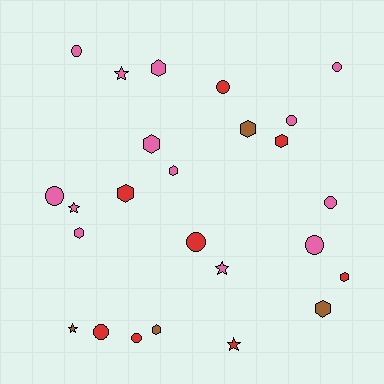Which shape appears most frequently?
Circle, with 10 objects.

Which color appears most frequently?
Pink, with 13 objects.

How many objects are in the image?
There are 25 objects.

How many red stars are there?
There is 1 red star.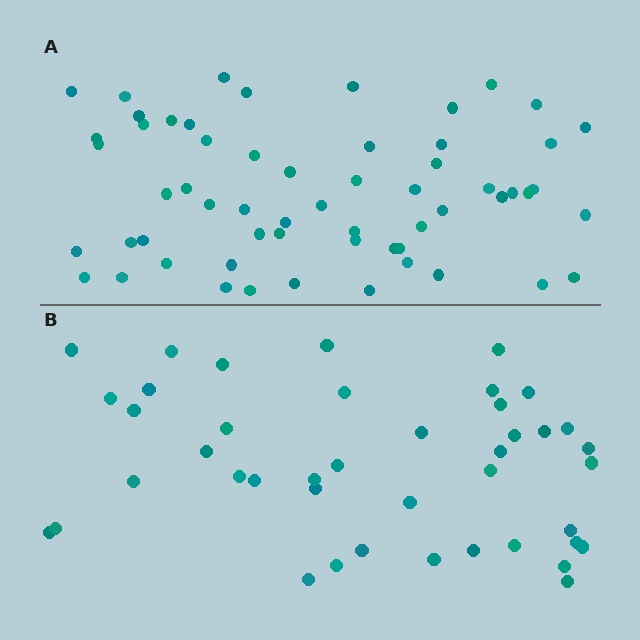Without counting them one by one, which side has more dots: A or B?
Region A (the top region) has more dots.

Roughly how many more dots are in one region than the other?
Region A has approximately 15 more dots than region B.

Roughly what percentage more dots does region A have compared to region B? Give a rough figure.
About 40% more.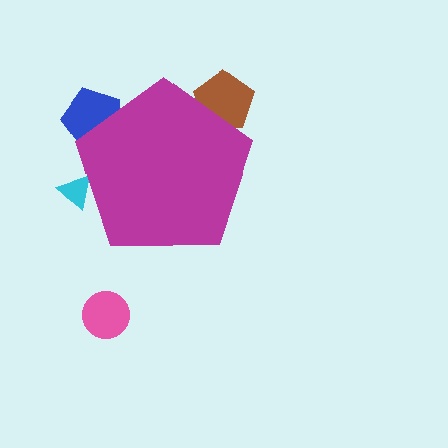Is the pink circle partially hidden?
No, the pink circle is fully visible.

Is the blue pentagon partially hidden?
Yes, the blue pentagon is partially hidden behind the magenta pentagon.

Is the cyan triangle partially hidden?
Yes, the cyan triangle is partially hidden behind the magenta pentagon.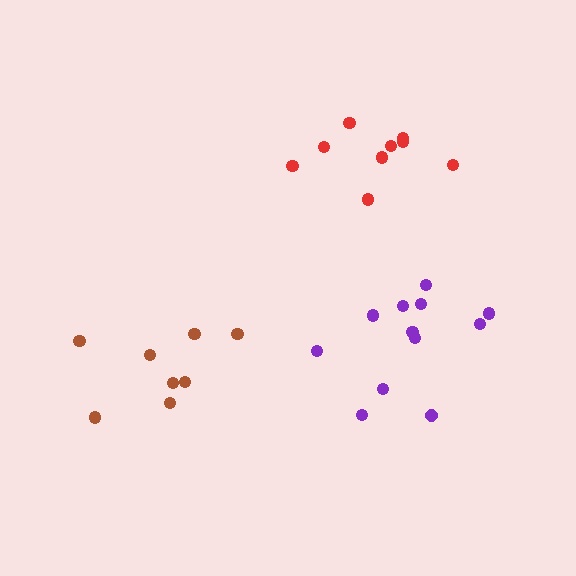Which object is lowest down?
The brown cluster is bottommost.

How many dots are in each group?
Group 1: 9 dots, Group 2: 12 dots, Group 3: 8 dots (29 total).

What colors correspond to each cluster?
The clusters are colored: red, purple, brown.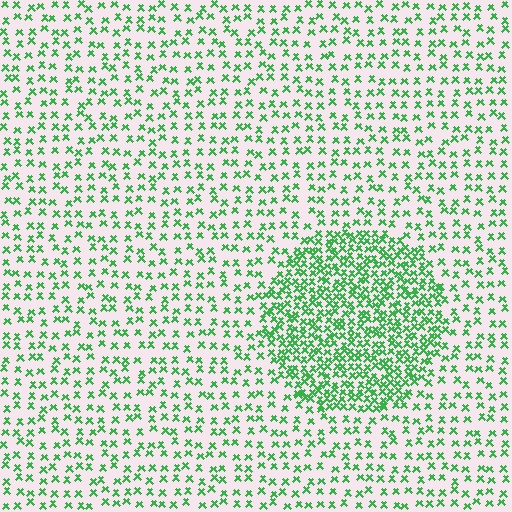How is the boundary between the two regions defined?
The boundary is defined by a change in element density (approximately 2.4x ratio). All elements are the same color, size, and shape.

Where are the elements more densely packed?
The elements are more densely packed inside the circle boundary.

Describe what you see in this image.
The image contains small green elements arranged at two different densities. A circle-shaped region is visible where the elements are more densely packed than the surrounding area.